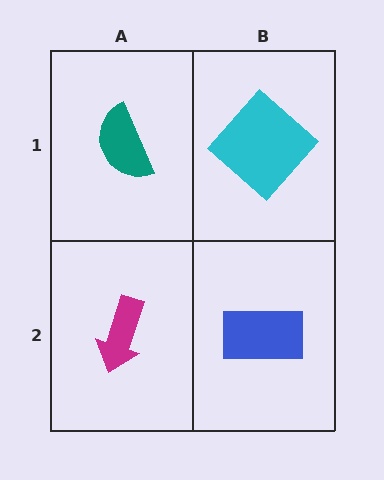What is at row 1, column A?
A teal semicircle.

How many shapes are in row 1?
2 shapes.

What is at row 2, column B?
A blue rectangle.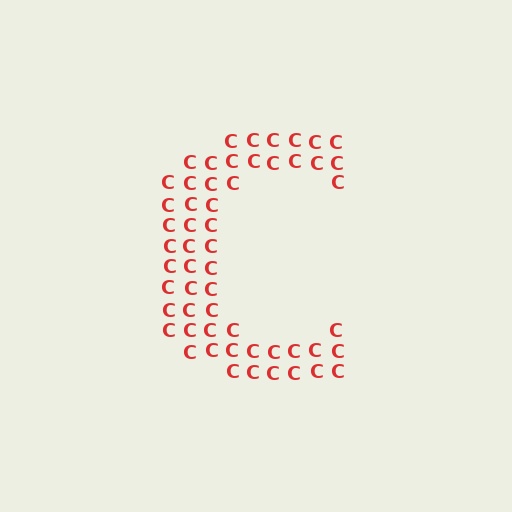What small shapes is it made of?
It is made of small letter C's.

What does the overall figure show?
The overall figure shows the letter C.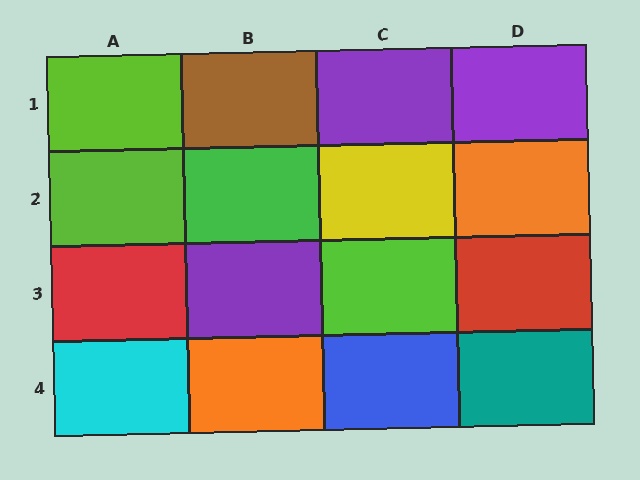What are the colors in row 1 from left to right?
Lime, brown, purple, purple.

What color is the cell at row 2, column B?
Green.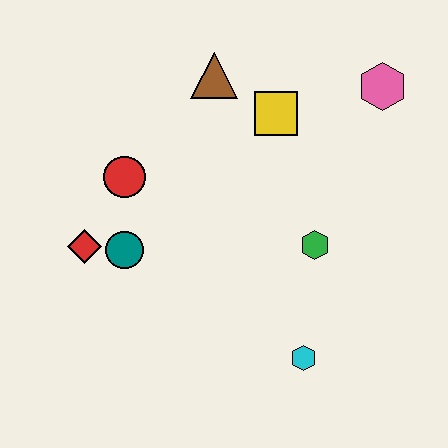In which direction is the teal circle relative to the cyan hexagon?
The teal circle is to the left of the cyan hexagon.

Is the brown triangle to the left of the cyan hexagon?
Yes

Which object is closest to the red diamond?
The teal circle is closest to the red diamond.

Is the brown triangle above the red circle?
Yes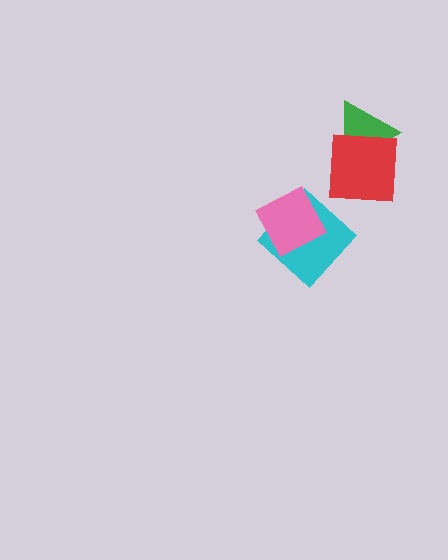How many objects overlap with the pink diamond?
1 object overlaps with the pink diamond.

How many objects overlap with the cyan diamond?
1 object overlaps with the cyan diamond.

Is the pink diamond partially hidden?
No, no other shape covers it.